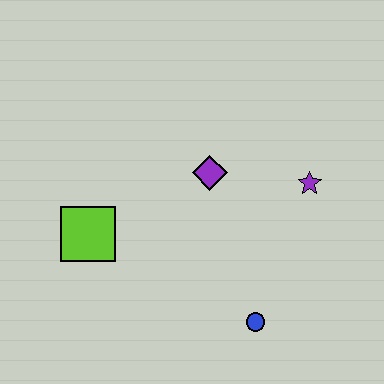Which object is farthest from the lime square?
The purple star is farthest from the lime square.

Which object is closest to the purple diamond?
The purple star is closest to the purple diamond.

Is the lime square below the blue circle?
No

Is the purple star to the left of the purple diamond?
No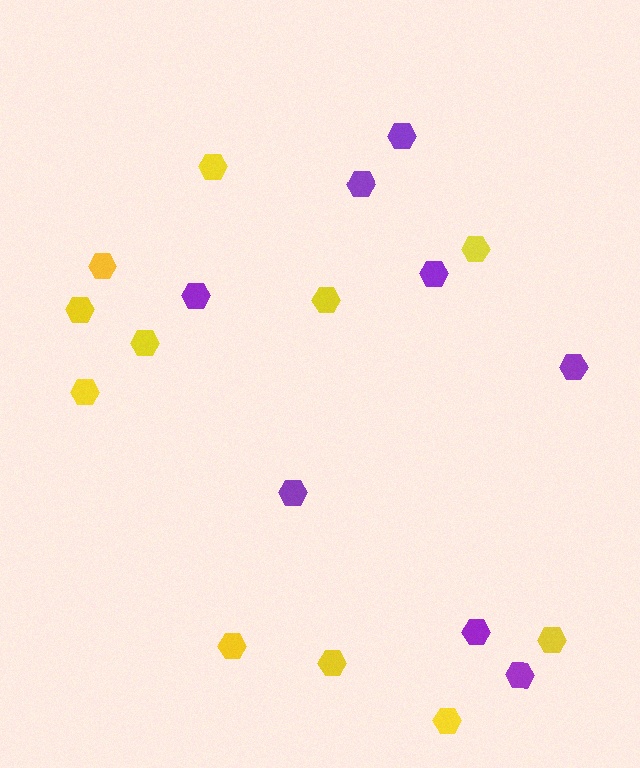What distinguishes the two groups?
There are 2 groups: one group of yellow hexagons (11) and one group of purple hexagons (8).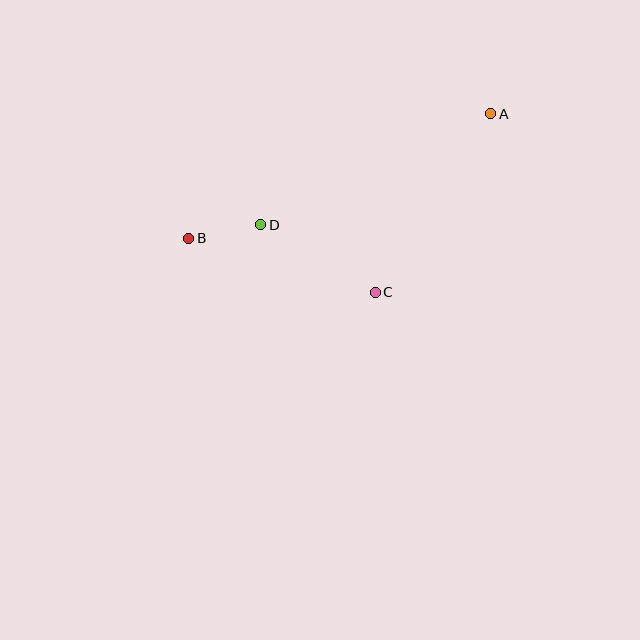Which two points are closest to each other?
Points B and D are closest to each other.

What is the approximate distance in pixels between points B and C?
The distance between B and C is approximately 194 pixels.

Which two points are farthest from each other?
Points A and B are farthest from each other.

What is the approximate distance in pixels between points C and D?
The distance between C and D is approximately 133 pixels.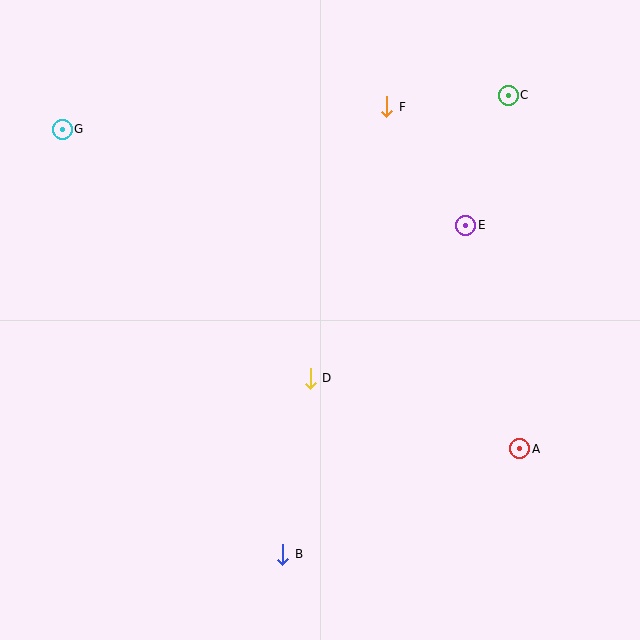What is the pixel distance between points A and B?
The distance between A and B is 260 pixels.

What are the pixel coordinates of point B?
Point B is at (283, 554).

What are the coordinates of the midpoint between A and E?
The midpoint between A and E is at (493, 337).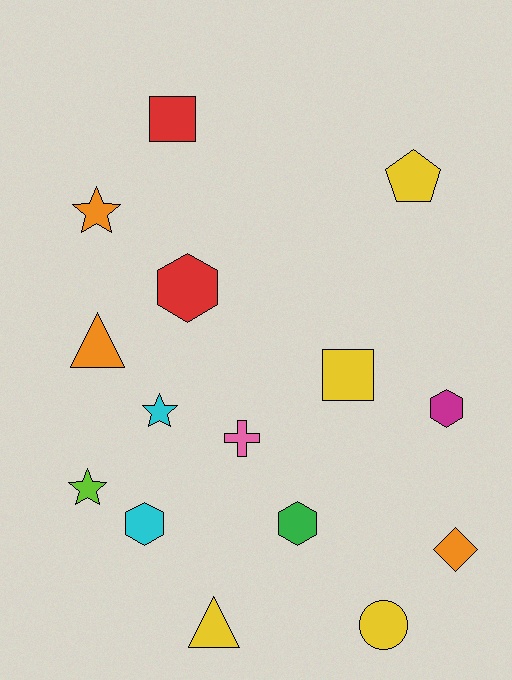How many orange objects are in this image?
There are 3 orange objects.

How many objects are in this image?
There are 15 objects.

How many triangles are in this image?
There are 2 triangles.